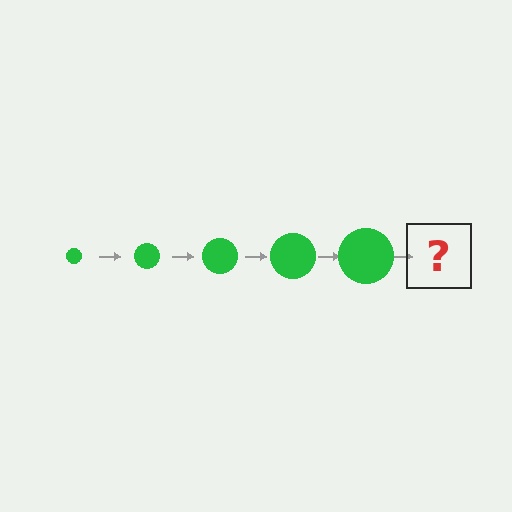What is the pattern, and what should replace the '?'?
The pattern is that the circle gets progressively larger each step. The '?' should be a green circle, larger than the previous one.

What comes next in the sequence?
The next element should be a green circle, larger than the previous one.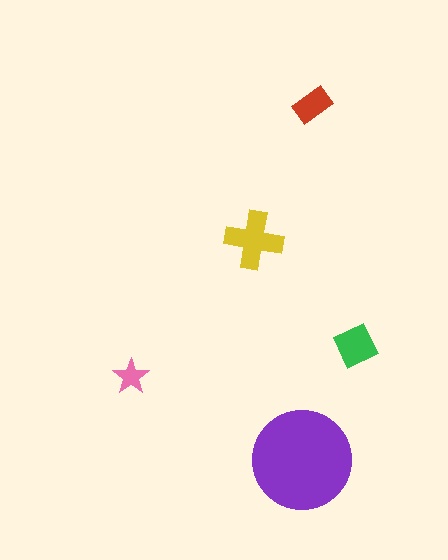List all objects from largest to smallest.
The purple circle, the yellow cross, the green diamond, the red rectangle, the pink star.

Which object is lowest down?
The purple circle is bottommost.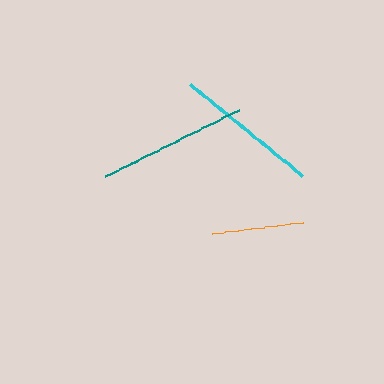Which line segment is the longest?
The teal line is the longest at approximately 150 pixels.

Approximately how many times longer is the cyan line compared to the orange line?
The cyan line is approximately 1.6 times the length of the orange line.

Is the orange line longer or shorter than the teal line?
The teal line is longer than the orange line.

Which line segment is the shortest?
The orange line is the shortest at approximately 91 pixels.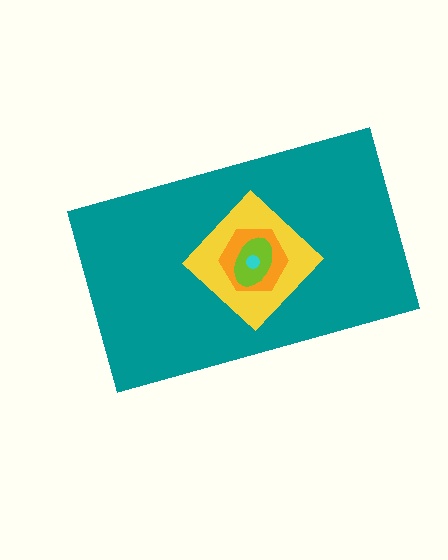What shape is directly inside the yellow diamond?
The orange hexagon.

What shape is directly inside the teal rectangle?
The yellow diamond.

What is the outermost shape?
The teal rectangle.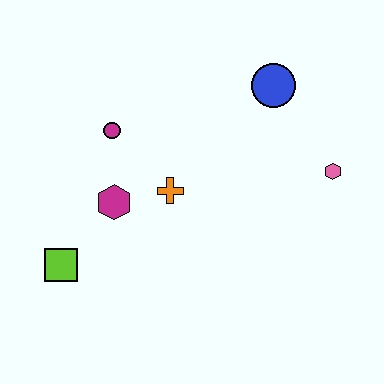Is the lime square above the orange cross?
No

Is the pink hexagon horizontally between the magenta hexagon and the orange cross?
No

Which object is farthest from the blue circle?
The lime square is farthest from the blue circle.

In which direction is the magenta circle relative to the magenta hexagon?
The magenta circle is above the magenta hexagon.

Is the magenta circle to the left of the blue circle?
Yes